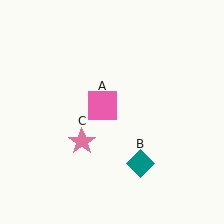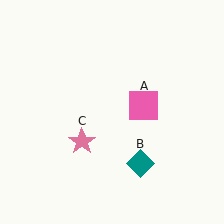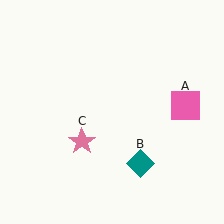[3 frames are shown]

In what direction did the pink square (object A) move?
The pink square (object A) moved right.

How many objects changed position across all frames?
1 object changed position: pink square (object A).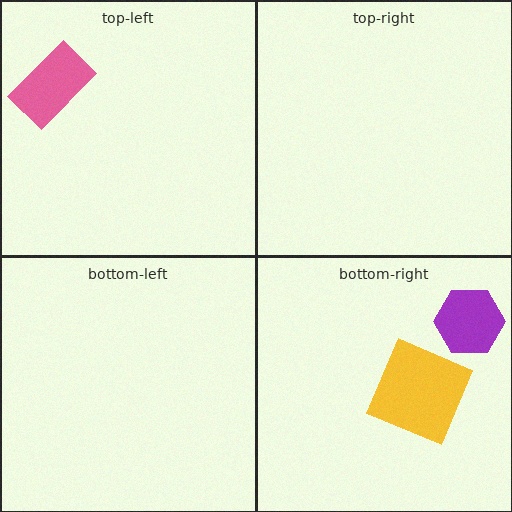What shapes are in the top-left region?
The pink rectangle.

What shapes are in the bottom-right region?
The purple hexagon, the yellow square.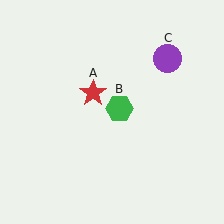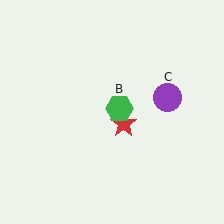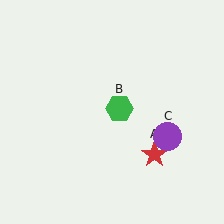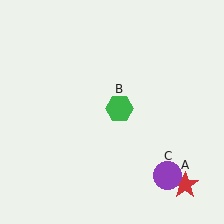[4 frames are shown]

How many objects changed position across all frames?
2 objects changed position: red star (object A), purple circle (object C).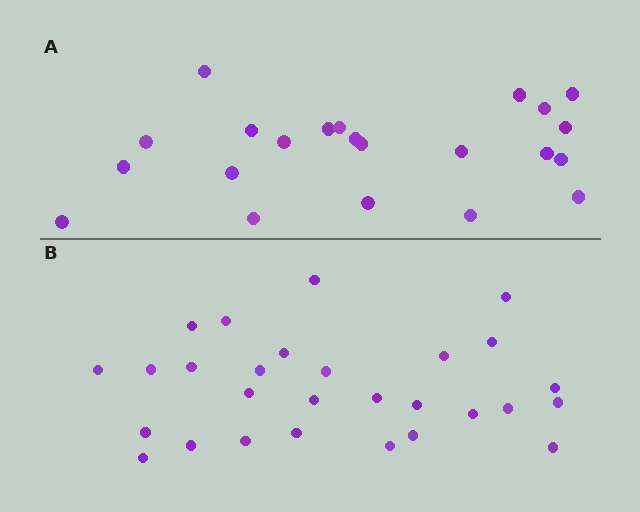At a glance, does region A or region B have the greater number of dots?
Region B (the bottom region) has more dots.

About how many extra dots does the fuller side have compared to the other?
Region B has about 6 more dots than region A.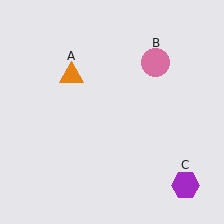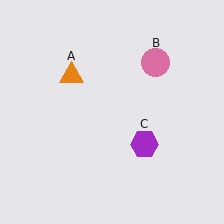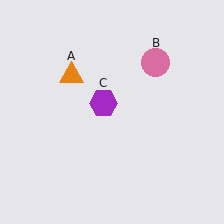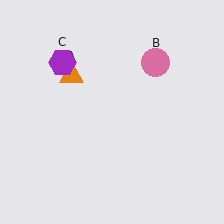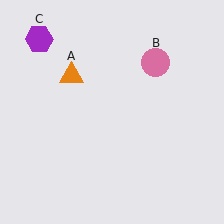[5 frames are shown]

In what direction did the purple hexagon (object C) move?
The purple hexagon (object C) moved up and to the left.